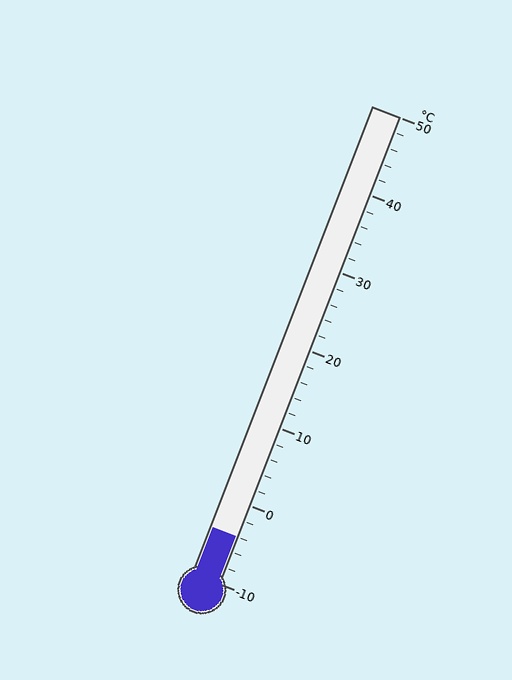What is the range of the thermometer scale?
The thermometer scale ranges from -10°C to 50°C.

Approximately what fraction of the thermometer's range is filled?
The thermometer is filled to approximately 10% of its range.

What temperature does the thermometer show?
The thermometer shows approximately -4°C.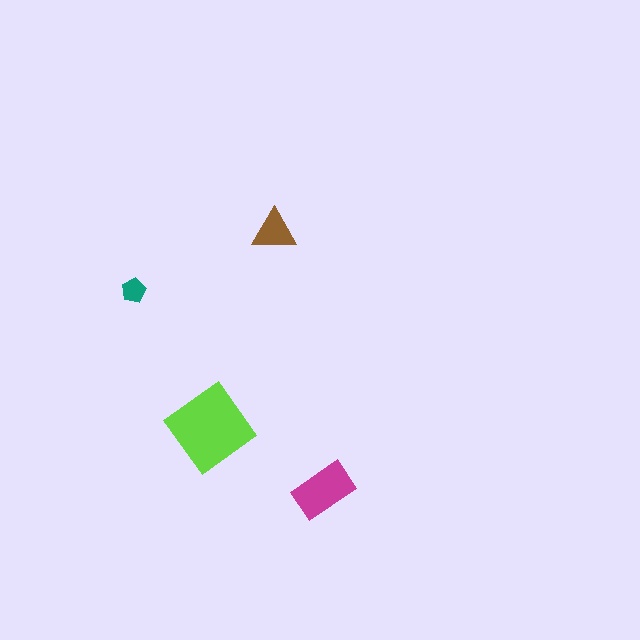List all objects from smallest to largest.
The teal pentagon, the brown triangle, the magenta rectangle, the lime diamond.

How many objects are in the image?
There are 4 objects in the image.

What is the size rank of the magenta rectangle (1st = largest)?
2nd.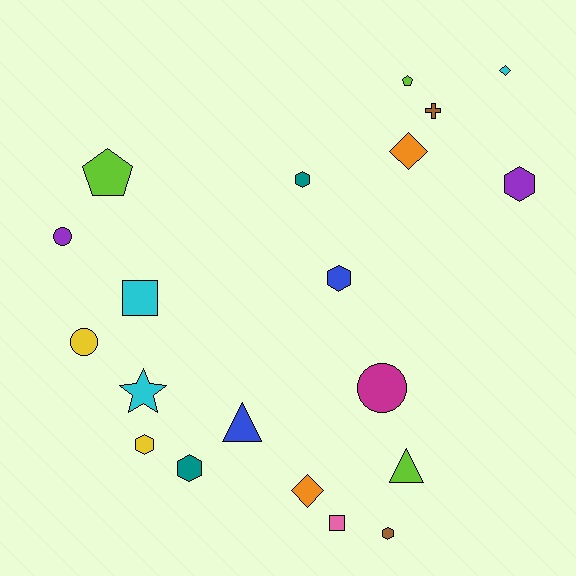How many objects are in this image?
There are 20 objects.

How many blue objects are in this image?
There are 2 blue objects.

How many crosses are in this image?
There is 1 cross.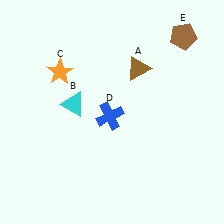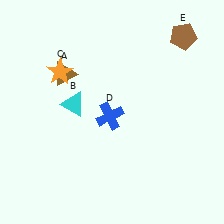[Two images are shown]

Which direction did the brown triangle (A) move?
The brown triangle (A) moved left.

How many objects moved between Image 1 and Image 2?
1 object moved between the two images.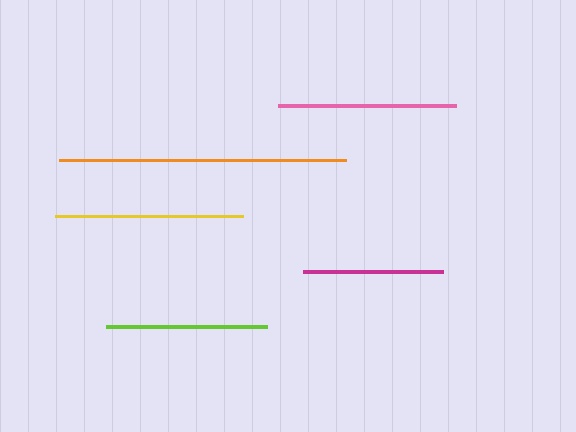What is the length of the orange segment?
The orange segment is approximately 286 pixels long.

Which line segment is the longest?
The orange line is the longest at approximately 286 pixels.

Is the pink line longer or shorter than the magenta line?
The pink line is longer than the magenta line.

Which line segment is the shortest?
The magenta line is the shortest at approximately 141 pixels.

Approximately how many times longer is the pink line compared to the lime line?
The pink line is approximately 1.1 times the length of the lime line.